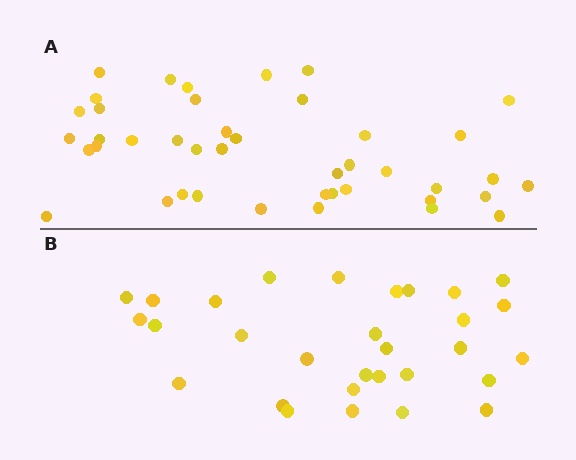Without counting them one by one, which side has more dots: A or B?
Region A (the top region) has more dots.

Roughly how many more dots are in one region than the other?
Region A has roughly 12 or so more dots than region B.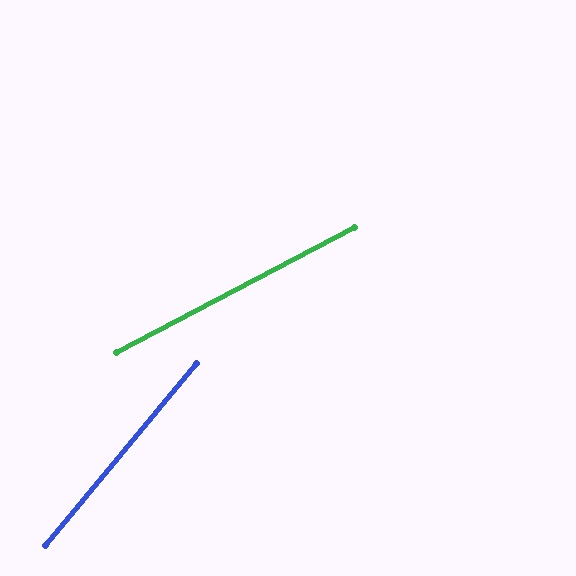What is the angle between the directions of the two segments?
Approximately 22 degrees.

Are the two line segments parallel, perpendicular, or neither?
Neither parallel nor perpendicular — they differ by about 22°.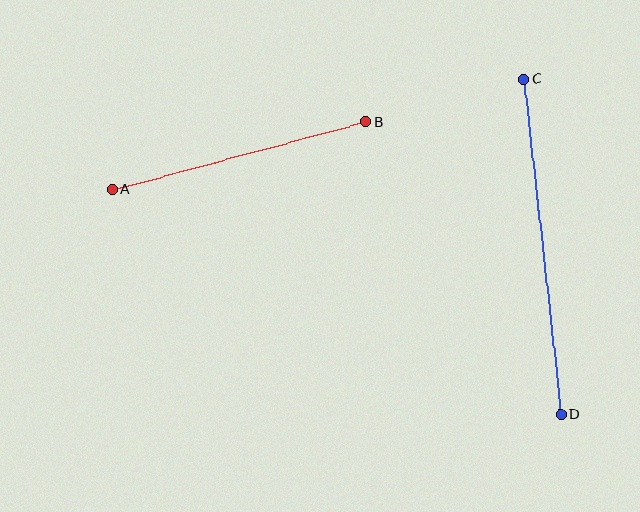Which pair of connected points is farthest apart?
Points C and D are farthest apart.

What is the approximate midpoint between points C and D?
The midpoint is at approximately (542, 247) pixels.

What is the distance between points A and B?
The distance is approximately 262 pixels.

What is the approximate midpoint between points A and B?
The midpoint is at approximately (239, 156) pixels.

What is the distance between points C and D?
The distance is approximately 338 pixels.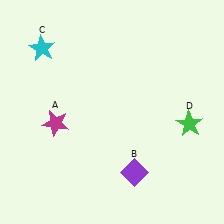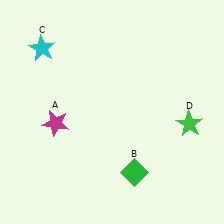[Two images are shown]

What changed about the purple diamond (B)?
In Image 1, B is purple. In Image 2, it changed to green.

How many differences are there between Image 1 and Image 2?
There is 1 difference between the two images.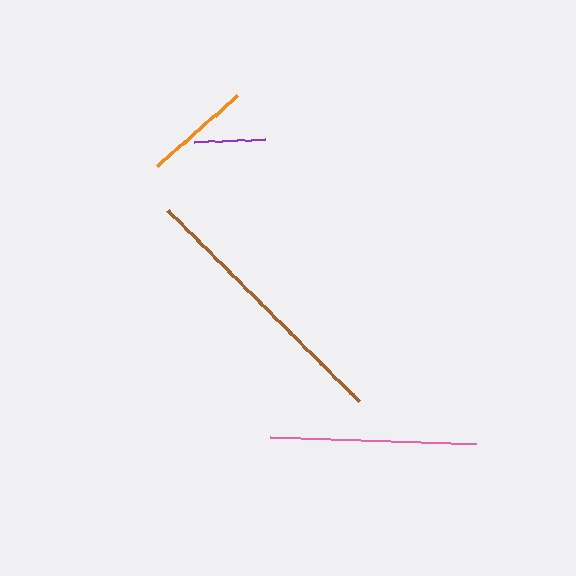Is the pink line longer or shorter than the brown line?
The brown line is longer than the pink line.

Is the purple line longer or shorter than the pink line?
The pink line is longer than the purple line.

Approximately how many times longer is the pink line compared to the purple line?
The pink line is approximately 2.9 times the length of the purple line.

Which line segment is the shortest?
The purple line is the shortest at approximately 72 pixels.